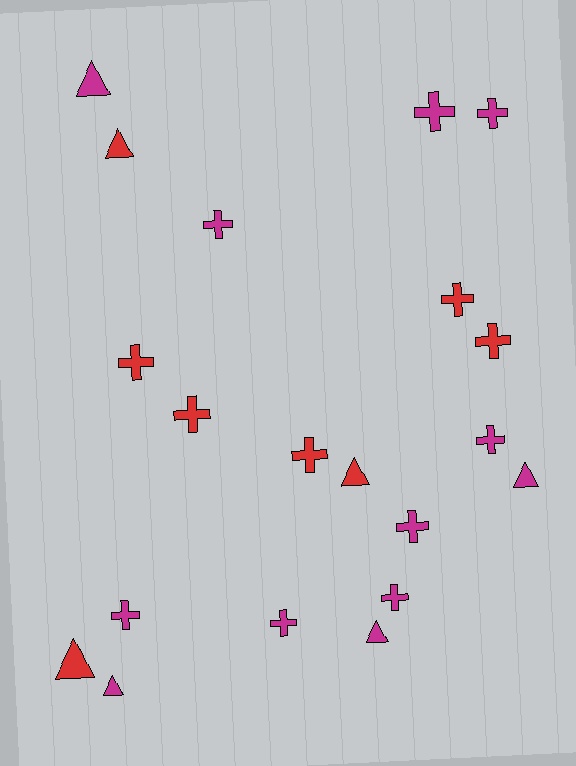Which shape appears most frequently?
Cross, with 13 objects.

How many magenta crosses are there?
There are 8 magenta crosses.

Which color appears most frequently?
Magenta, with 12 objects.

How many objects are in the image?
There are 20 objects.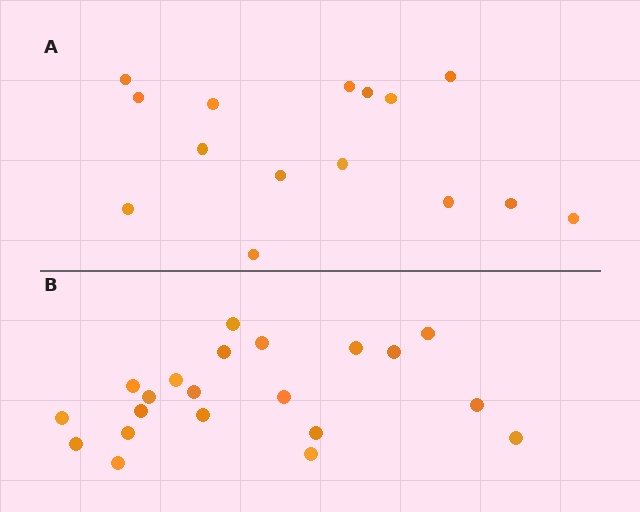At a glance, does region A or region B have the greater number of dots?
Region B (the bottom region) has more dots.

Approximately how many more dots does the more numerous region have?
Region B has about 6 more dots than region A.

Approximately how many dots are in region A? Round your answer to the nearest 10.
About 20 dots. (The exact count is 15, which rounds to 20.)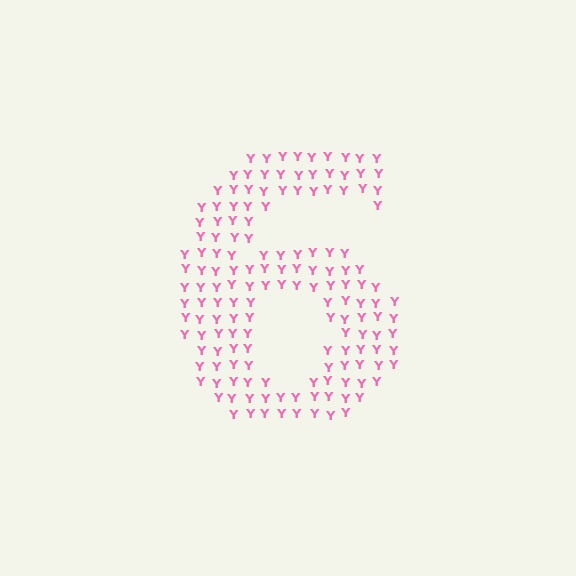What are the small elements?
The small elements are letter Y's.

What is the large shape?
The large shape is the digit 6.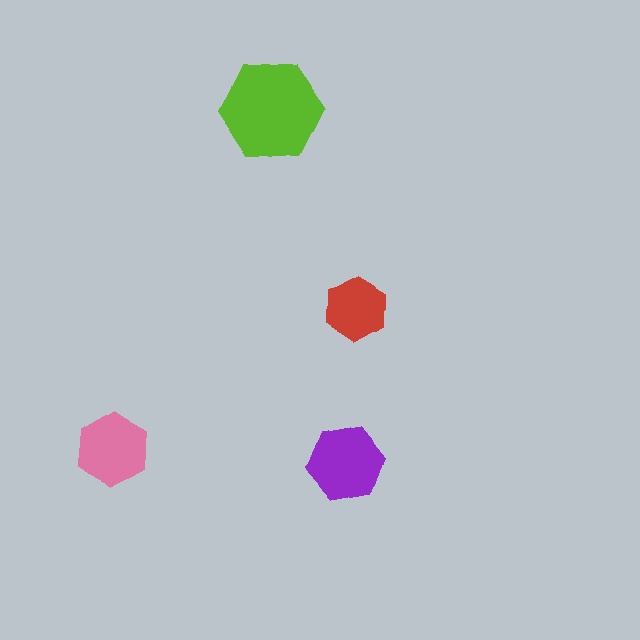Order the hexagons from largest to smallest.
the lime one, the purple one, the pink one, the red one.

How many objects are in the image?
There are 4 objects in the image.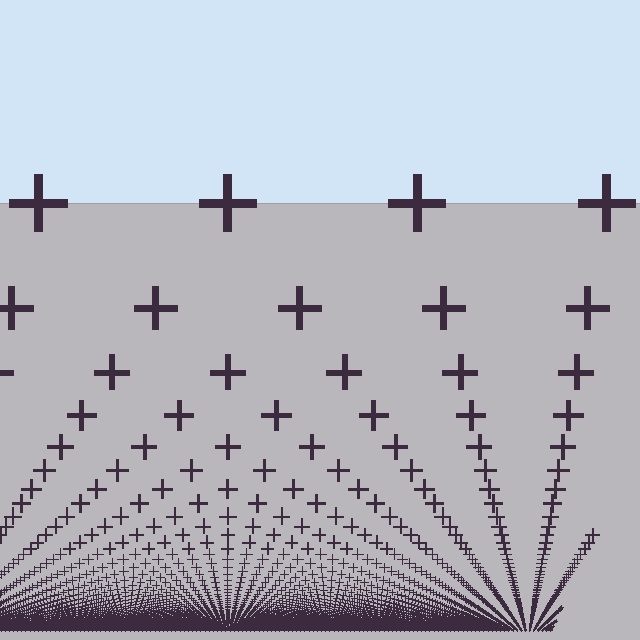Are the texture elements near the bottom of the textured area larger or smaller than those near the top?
Smaller. The gradient is inverted — elements near the bottom are smaller and denser.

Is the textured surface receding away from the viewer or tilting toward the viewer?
The surface appears to tilt toward the viewer. Texture elements get larger and sparser toward the top.